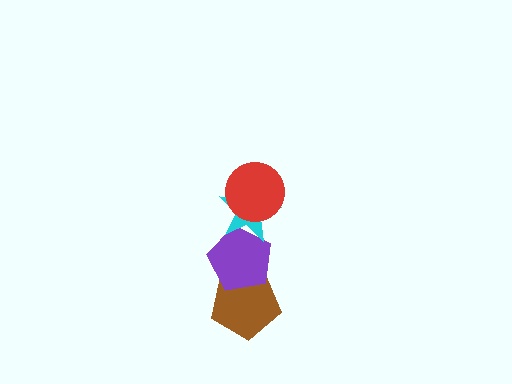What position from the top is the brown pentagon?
The brown pentagon is 4th from the top.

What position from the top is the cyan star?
The cyan star is 2nd from the top.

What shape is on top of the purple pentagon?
The cyan star is on top of the purple pentagon.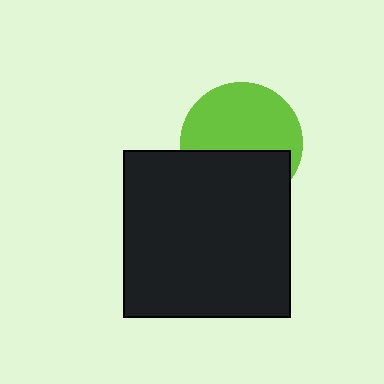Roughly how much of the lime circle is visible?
About half of it is visible (roughly 58%).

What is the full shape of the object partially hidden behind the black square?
The partially hidden object is a lime circle.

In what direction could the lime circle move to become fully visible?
The lime circle could move up. That would shift it out from behind the black square entirely.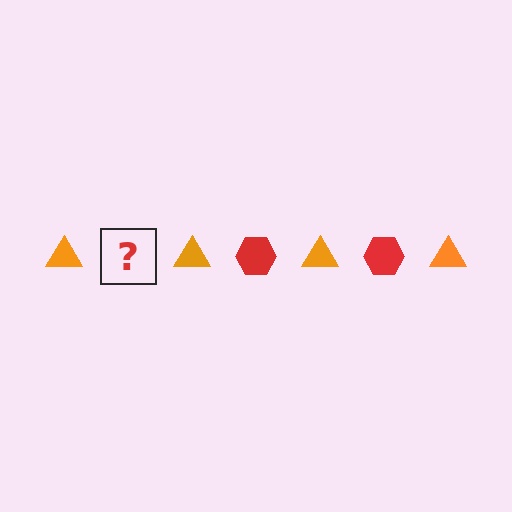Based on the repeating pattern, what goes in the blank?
The blank should be a red hexagon.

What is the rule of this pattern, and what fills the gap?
The rule is that the pattern alternates between orange triangle and red hexagon. The gap should be filled with a red hexagon.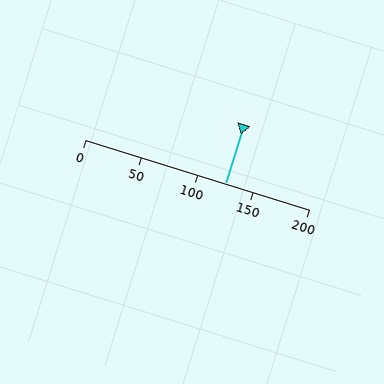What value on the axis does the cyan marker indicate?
The marker indicates approximately 125.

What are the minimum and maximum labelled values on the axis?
The axis runs from 0 to 200.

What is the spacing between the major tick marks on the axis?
The major ticks are spaced 50 apart.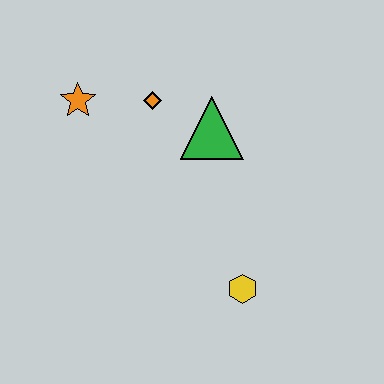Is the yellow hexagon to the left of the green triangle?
No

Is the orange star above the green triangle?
Yes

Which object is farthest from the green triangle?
The yellow hexagon is farthest from the green triangle.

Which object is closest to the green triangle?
The orange diamond is closest to the green triangle.